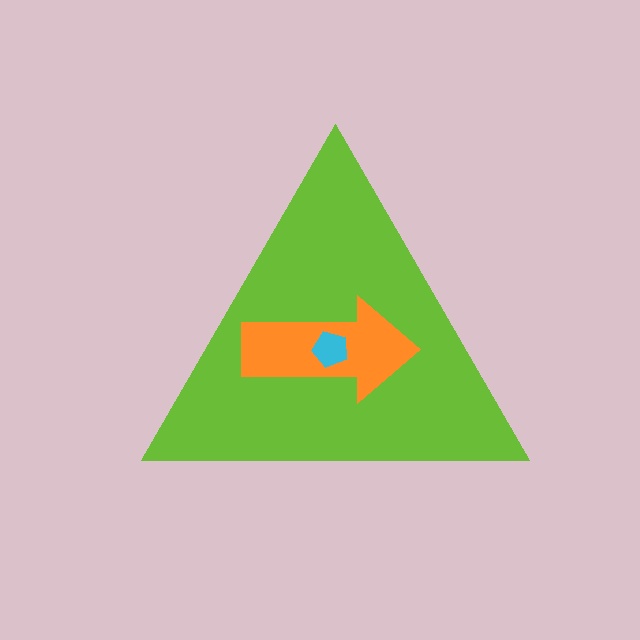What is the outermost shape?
The lime triangle.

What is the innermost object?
The cyan pentagon.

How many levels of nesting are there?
3.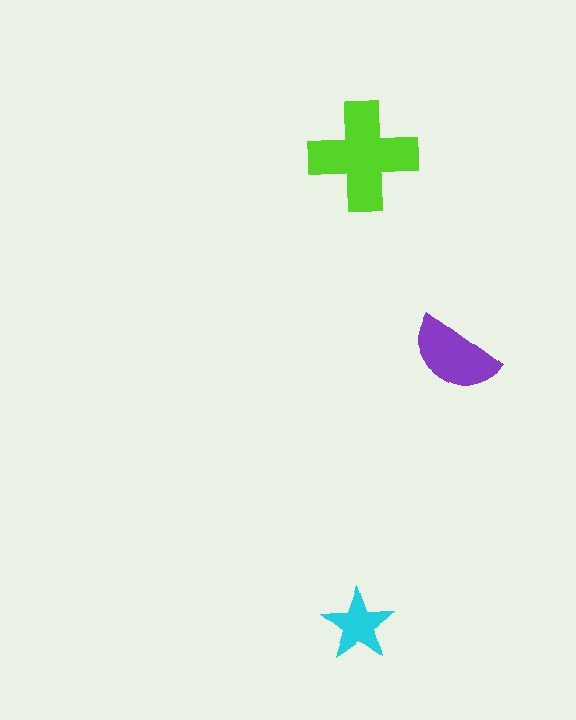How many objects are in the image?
There are 3 objects in the image.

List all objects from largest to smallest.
The lime cross, the purple semicircle, the cyan star.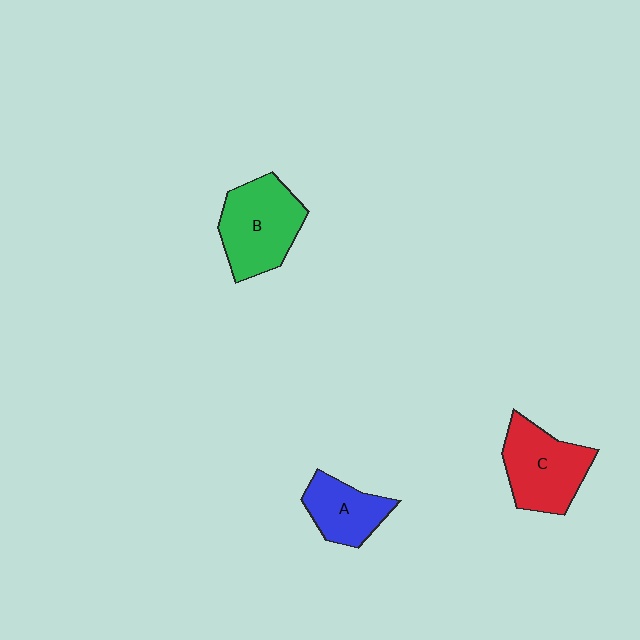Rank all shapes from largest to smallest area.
From largest to smallest: B (green), C (red), A (blue).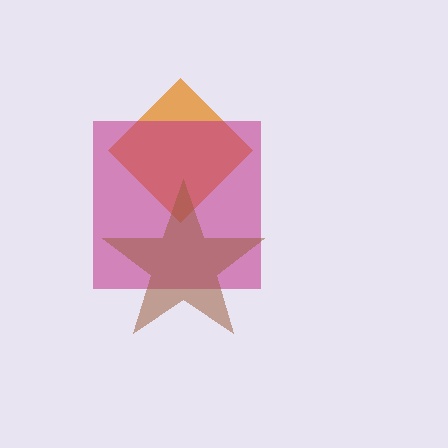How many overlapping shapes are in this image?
There are 3 overlapping shapes in the image.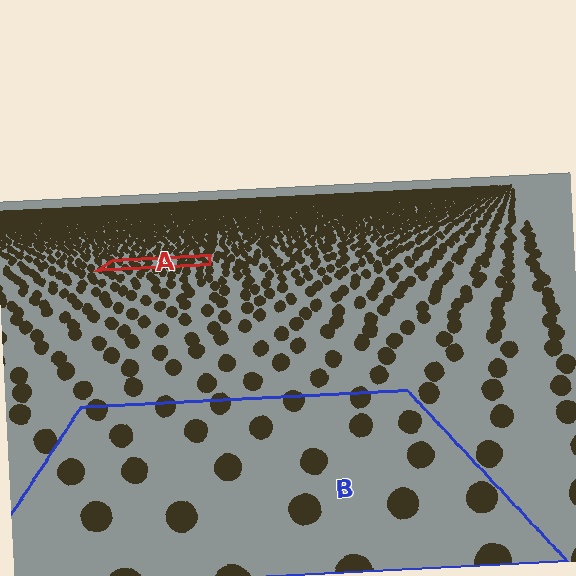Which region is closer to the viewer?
Region B is closer. The texture elements there are larger and more spread out.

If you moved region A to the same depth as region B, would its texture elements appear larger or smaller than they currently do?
They would appear larger. At a closer depth, the same texture elements are projected at a bigger on-screen size.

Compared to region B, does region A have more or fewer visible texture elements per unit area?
Region A has more texture elements per unit area — they are packed more densely because it is farther away.